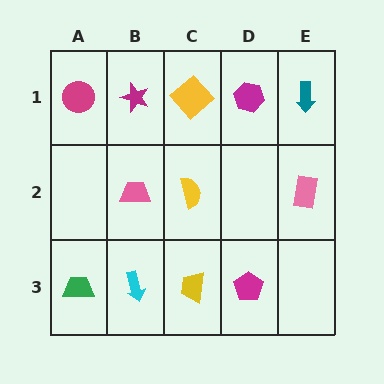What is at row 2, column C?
A yellow semicircle.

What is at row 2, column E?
A pink rectangle.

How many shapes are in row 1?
5 shapes.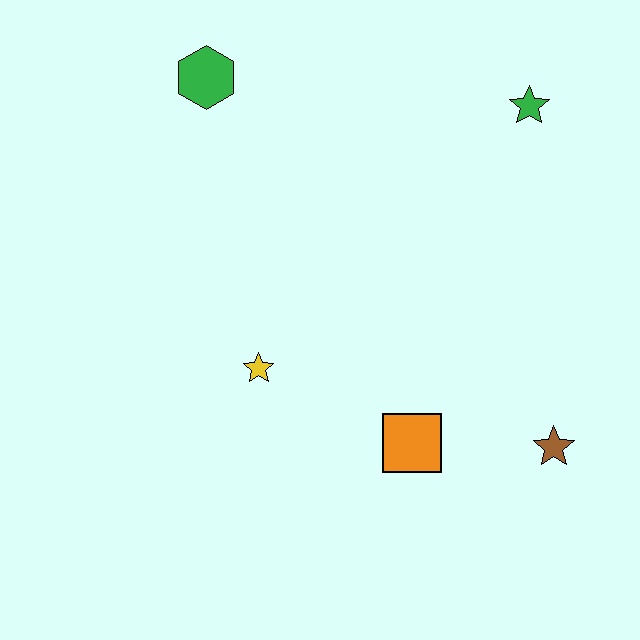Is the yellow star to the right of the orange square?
No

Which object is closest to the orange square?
The brown star is closest to the orange square.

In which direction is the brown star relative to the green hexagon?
The brown star is below the green hexagon.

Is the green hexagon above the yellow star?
Yes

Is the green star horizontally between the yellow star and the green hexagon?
No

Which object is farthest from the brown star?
The green hexagon is farthest from the brown star.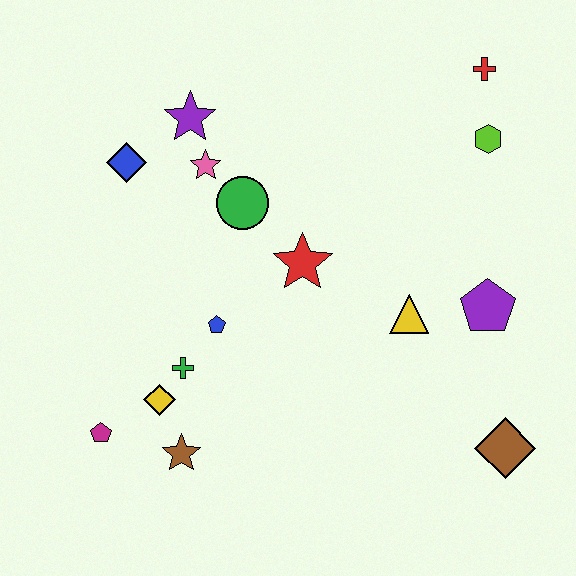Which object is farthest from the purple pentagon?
The magenta pentagon is farthest from the purple pentagon.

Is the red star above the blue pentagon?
Yes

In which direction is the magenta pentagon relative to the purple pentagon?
The magenta pentagon is to the left of the purple pentagon.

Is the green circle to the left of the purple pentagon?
Yes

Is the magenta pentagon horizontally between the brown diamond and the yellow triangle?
No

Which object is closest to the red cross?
The lime hexagon is closest to the red cross.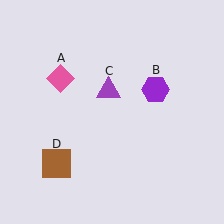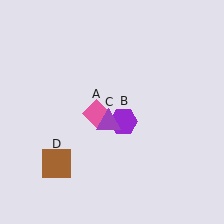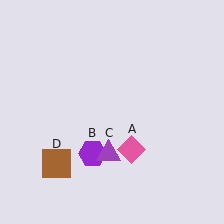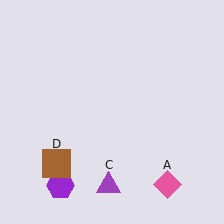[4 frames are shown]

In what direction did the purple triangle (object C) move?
The purple triangle (object C) moved down.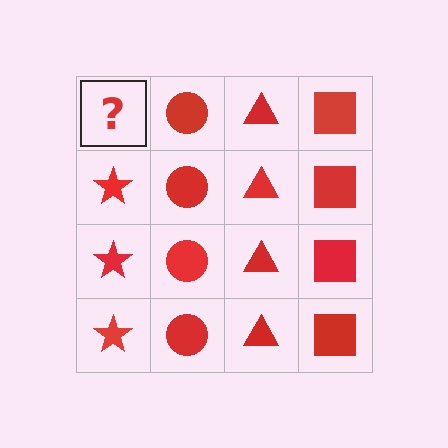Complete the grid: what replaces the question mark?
The question mark should be replaced with a red star.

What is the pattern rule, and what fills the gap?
The rule is that each column has a consistent shape. The gap should be filled with a red star.